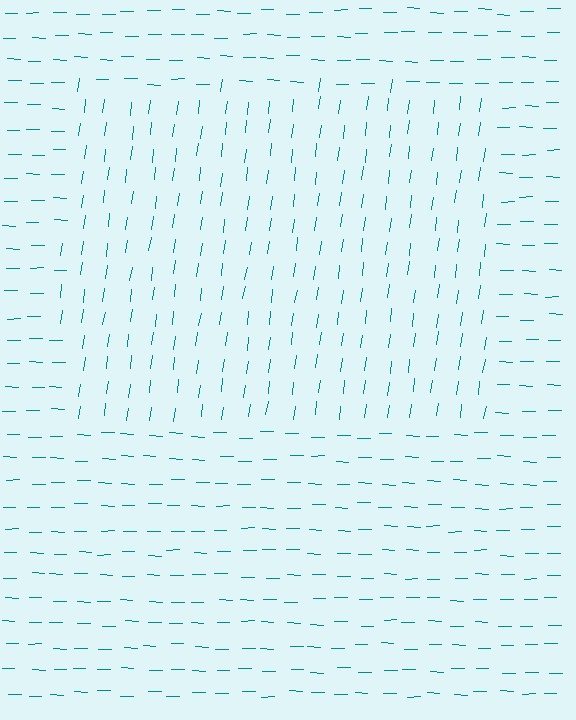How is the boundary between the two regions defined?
The boundary is defined purely by a change in line orientation (approximately 83 degrees difference). All lines are the same color and thickness.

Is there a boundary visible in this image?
Yes, there is a texture boundary formed by a change in line orientation.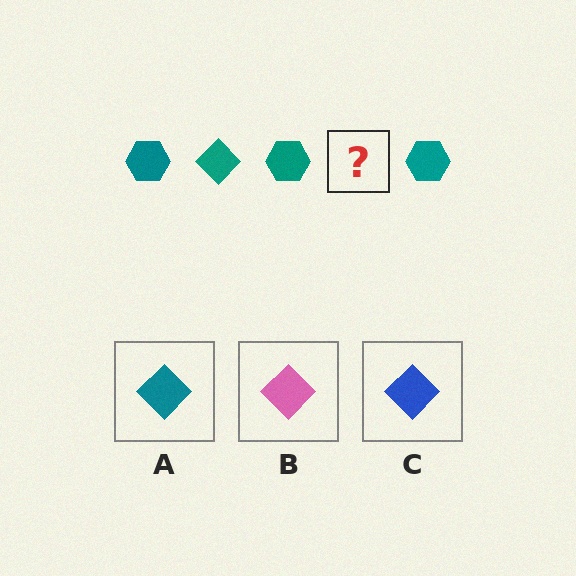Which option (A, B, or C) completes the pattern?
A.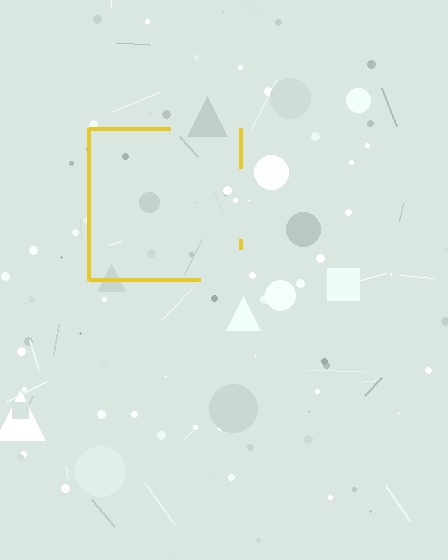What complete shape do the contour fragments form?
The contour fragments form a square.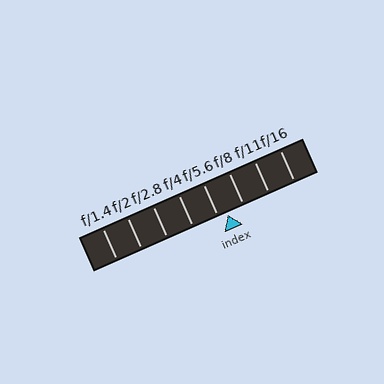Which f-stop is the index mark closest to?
The index mark is closest to f/5.6.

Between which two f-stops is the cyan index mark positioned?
The index mark is between f/5.6 and f/8.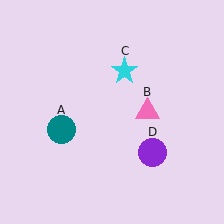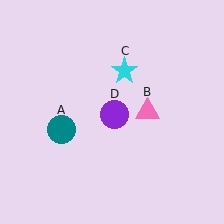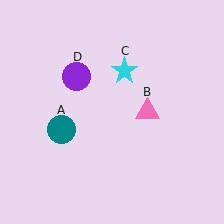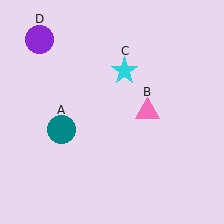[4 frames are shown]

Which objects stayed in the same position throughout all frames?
Teal circle (object A) and pink triangle (object B) and cyan star (object C) remained stationary.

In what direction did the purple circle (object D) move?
The purple circle (object D) moved up and to the left.